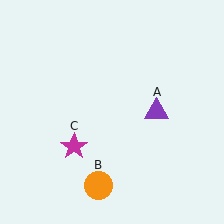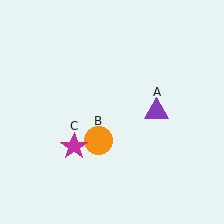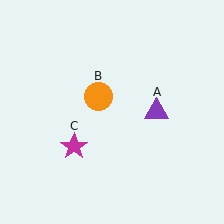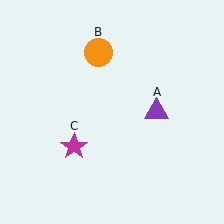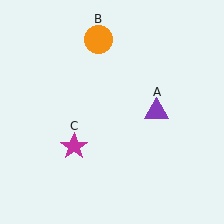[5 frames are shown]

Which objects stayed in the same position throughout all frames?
Purple triangle (object A) and magenta star (object C) remained stationary.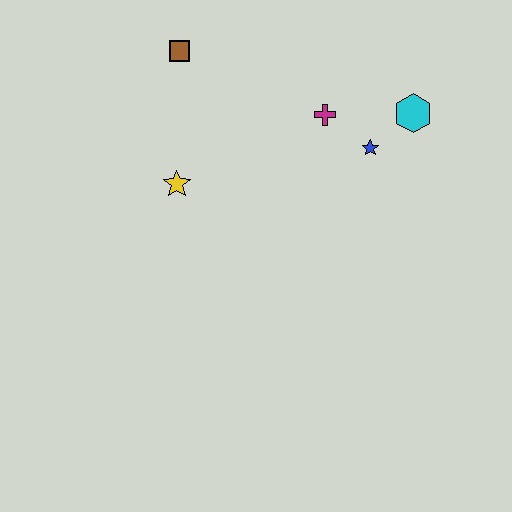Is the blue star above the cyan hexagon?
No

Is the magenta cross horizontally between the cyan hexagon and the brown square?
Yes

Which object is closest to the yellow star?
The brown square is closest to the yellow star.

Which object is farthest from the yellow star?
The cyan hexagon is farthest from the yellow star.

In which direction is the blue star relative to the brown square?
The blue star is to the right of the brown square.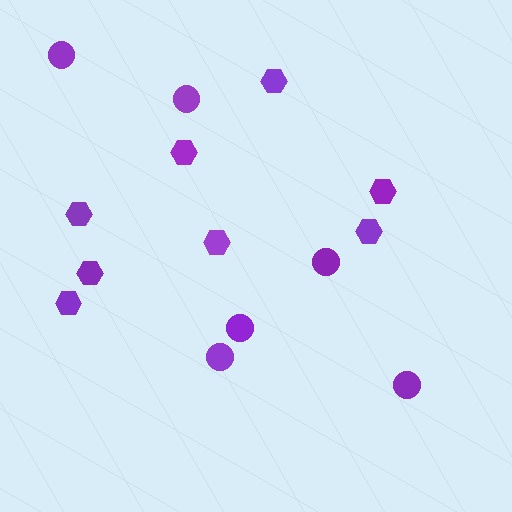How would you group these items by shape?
There are 2 groups: one group of circles (6) and one group of hexagons (8).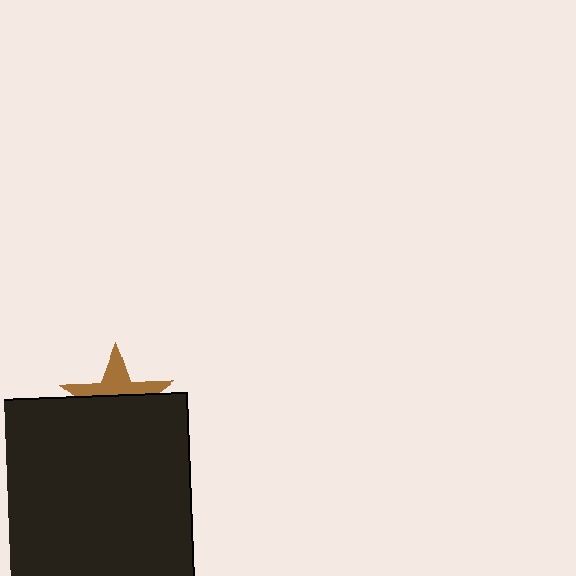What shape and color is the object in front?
The object in front is a black square.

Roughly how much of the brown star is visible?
A small part of it is visible (roughly 41%).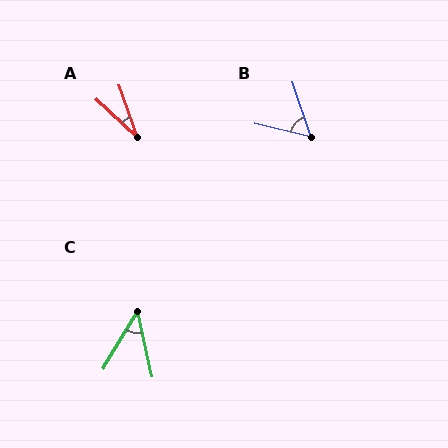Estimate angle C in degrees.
Approximately 44 degrees.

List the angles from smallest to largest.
A (28°), C (44°), B (59°).